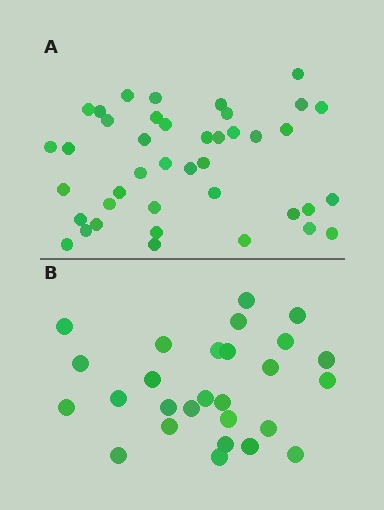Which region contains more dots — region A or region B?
Region A (the top region) has more dots.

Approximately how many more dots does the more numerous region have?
Region A has approximately 15 more dots than region B.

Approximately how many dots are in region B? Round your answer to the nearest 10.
About 30 dots. (The exact count is 27, which rounds to 30.)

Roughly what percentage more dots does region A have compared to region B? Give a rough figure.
About 50% more.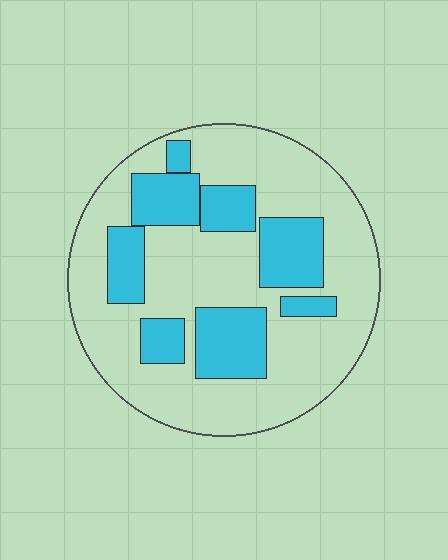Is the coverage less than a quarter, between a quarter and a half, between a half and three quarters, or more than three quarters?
Between a quarter and a half.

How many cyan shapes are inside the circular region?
8.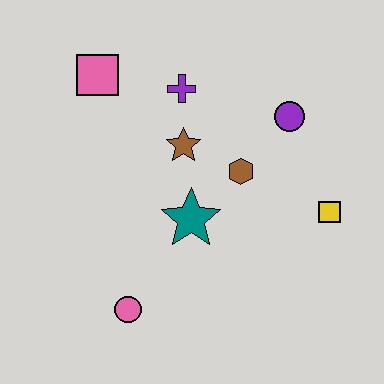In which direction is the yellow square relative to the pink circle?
The yellow square is to the right of the pink circle.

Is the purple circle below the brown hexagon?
No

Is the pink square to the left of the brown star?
Yes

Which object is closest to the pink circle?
The teal star is closest to the pink circle.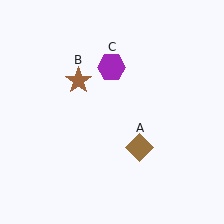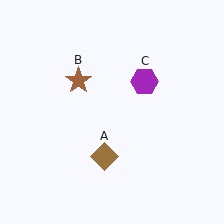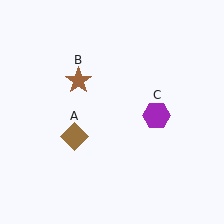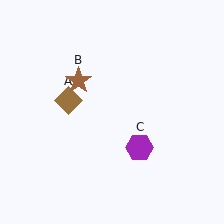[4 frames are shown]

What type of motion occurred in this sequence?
The brown diamond (object A), purple hexagon (object C) rotated clockwise around the center of the scene.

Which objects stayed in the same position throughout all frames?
Brown star (object B) remained stationary.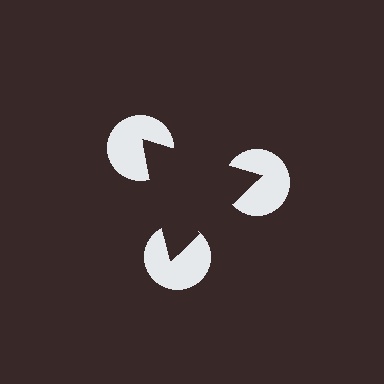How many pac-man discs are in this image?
There are 3 — one at each vertex of the illusory triangle.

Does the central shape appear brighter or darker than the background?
It typically appears slightly darker than the background, even though no actual brightness change is drawn.